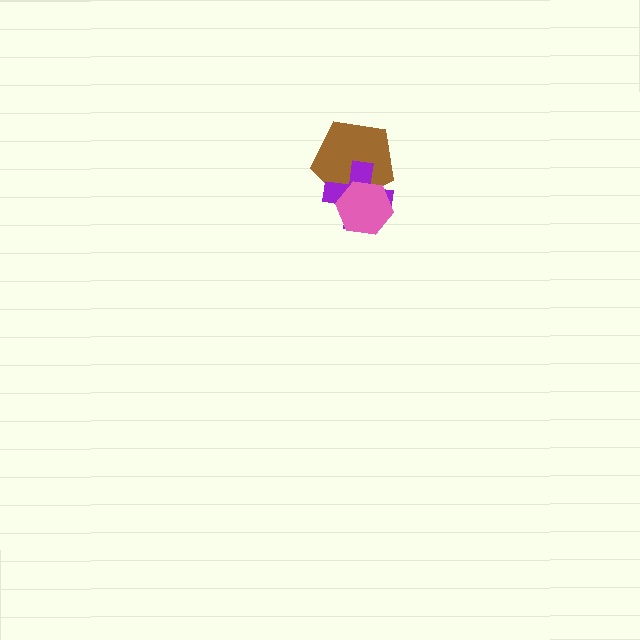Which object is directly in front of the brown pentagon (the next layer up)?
The purple cross is directly in front of the brown pentagon.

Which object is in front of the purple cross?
The pink hexagon is in front of the purple cross.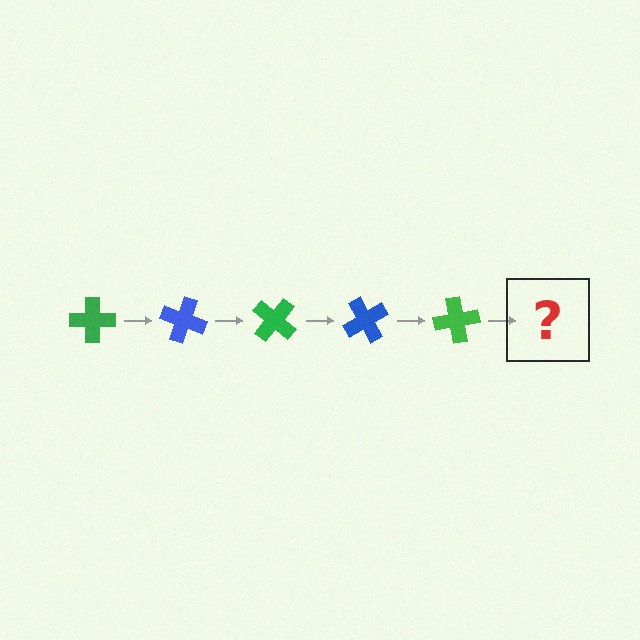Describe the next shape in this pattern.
It should be a blue cross, rotated 100 degrees from the start.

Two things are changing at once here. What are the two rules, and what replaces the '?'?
The two rules are that it rotates 20 degrees each step and the color cycles through green and blue. The '?' should be a blue cross, rotated 100 degrees from the start.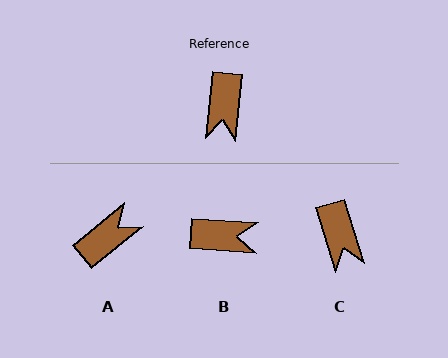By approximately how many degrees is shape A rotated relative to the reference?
Approximately 134 degrees counter-clockwise.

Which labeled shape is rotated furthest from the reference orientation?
A, about 134 degrees away.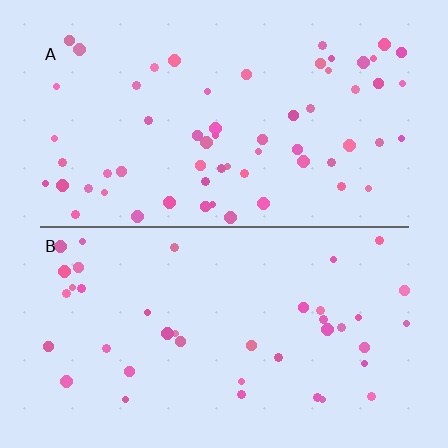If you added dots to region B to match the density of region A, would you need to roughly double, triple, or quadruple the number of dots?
Approximately double.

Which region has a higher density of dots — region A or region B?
A (the top).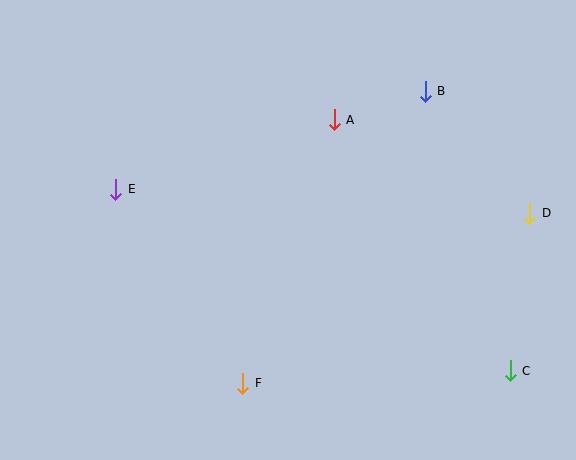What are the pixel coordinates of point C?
Point C is at (510, 371).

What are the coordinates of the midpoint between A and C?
The midpoint between A and C is at (422, 245).